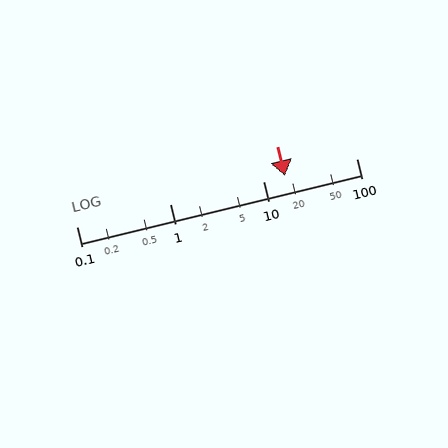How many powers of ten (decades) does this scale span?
The scale spans 3 decades, from 0.1 to 100.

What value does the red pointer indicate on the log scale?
The pointer indicates approximately 17.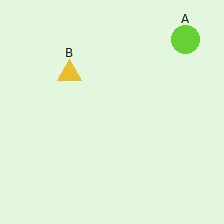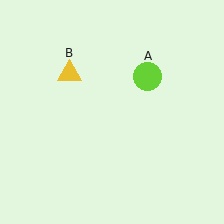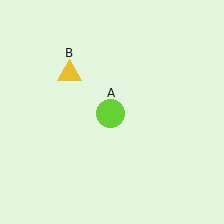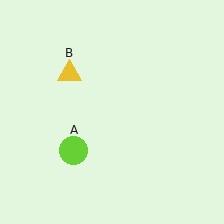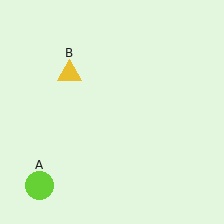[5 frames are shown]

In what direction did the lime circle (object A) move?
The lime circle (object A) moved down and to the left.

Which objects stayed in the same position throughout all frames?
Yellow triangle (object B) remained stationary.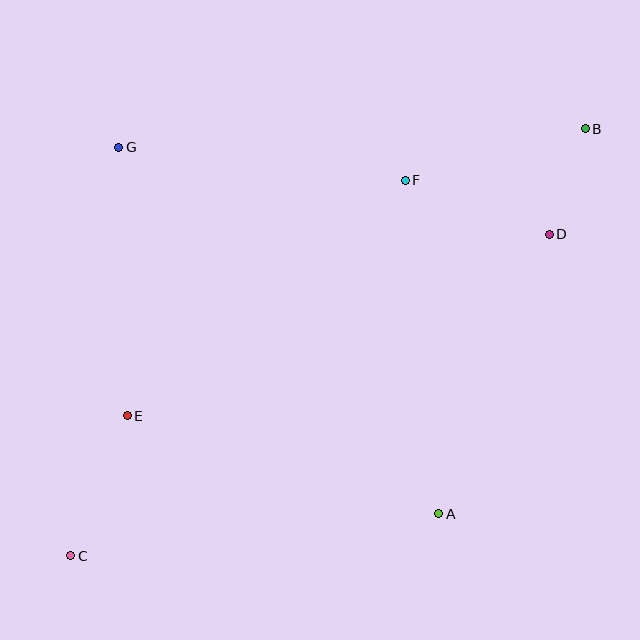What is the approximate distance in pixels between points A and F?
The distance between A and F is approximately 335 pixels.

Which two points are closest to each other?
Points B and D are closest to each other.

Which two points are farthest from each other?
Points B and C are farthest from each other.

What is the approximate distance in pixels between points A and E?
The distance between A and E is approximately 326 pixels.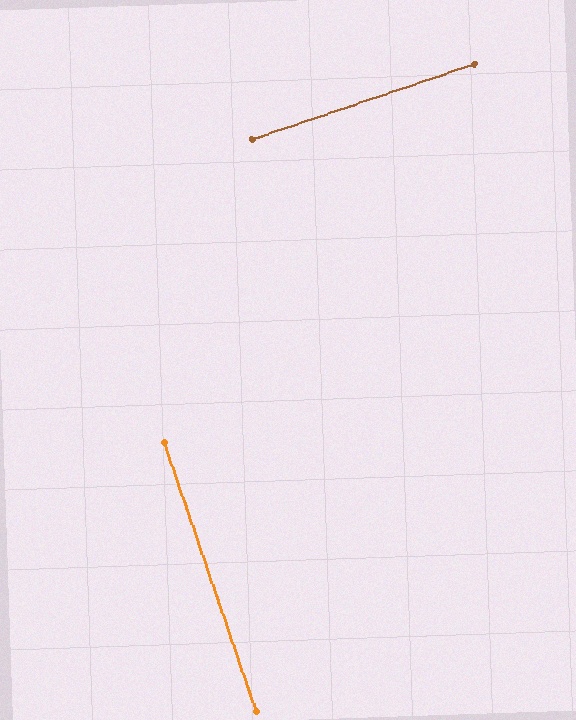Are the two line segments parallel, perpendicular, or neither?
Perpendicular — they meet at approximately 90°.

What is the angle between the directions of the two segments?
Approximately 90 degrees.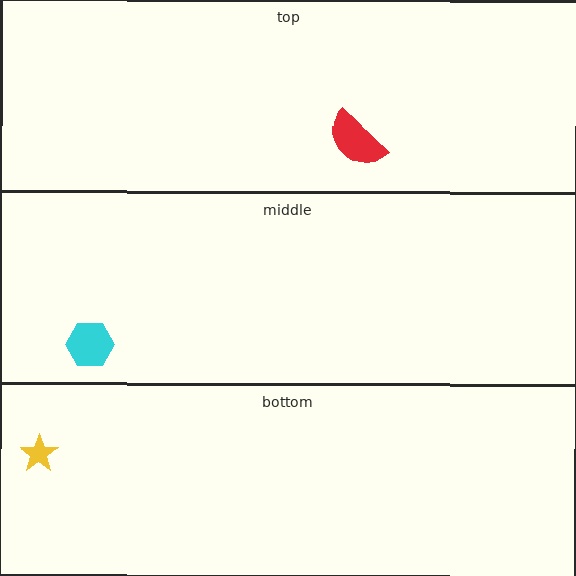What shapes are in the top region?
The red semicircle.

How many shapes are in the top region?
1.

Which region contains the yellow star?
The bottom region.